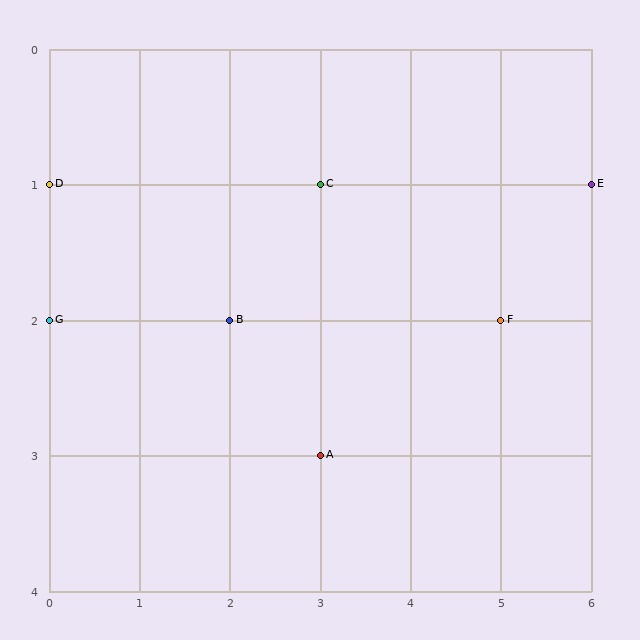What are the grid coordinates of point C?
Point C is at grid coordinates (3, 1).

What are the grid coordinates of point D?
Point D is at grid coordinates (0, 1).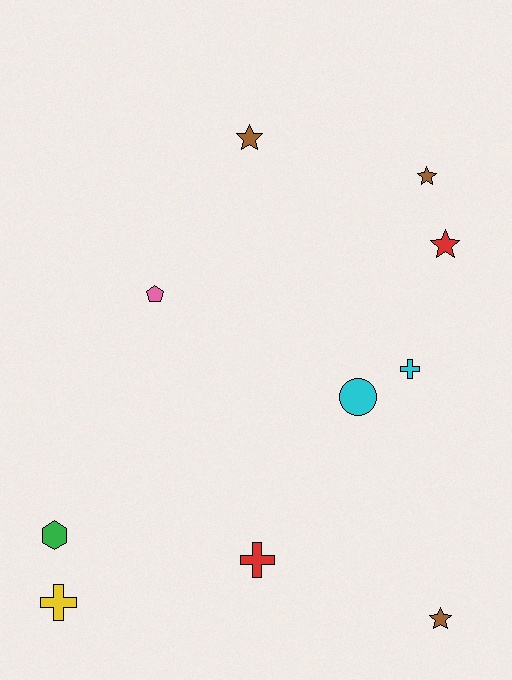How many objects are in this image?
There are 10 objects.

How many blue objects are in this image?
There are no blue objects.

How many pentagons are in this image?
There is 1 pentagon.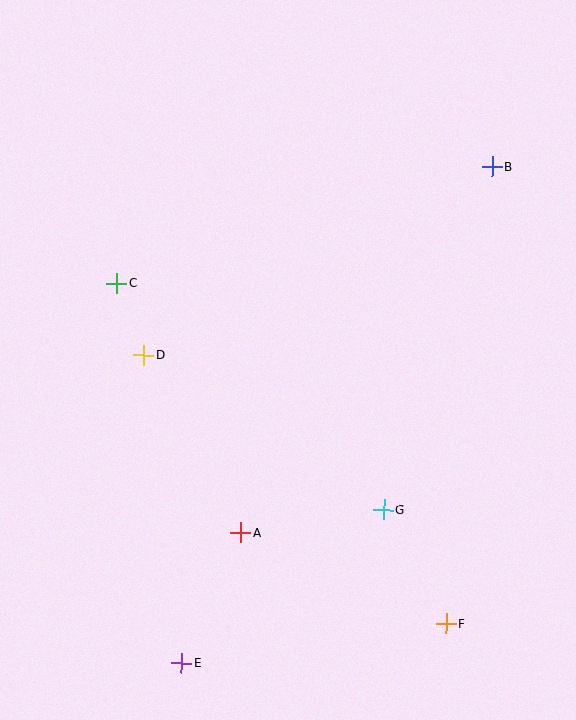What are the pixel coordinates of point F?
Point F is at (446, 624).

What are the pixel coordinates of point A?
Point A is at (241, 532).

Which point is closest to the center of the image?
Point D at (144, 355) is closest to the center.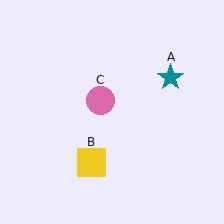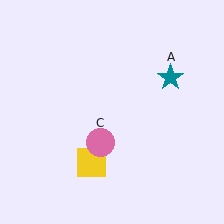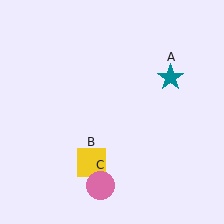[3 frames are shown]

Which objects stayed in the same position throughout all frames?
Teal star (object A) and yellow square (object B) remained stationary.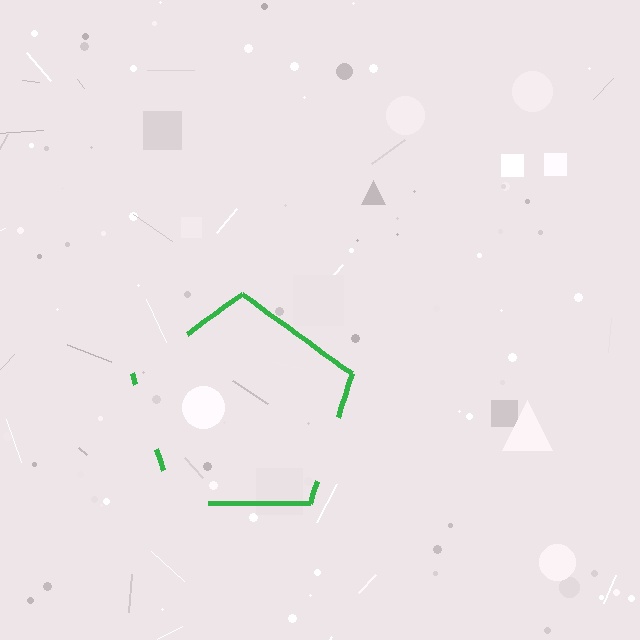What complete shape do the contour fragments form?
The contour fragments form a pentagon.